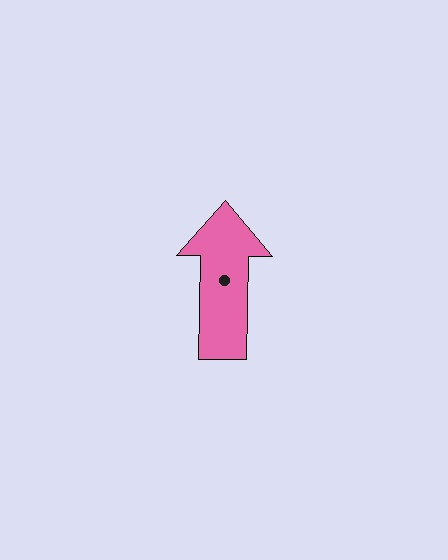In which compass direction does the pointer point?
North.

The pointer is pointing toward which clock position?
Roughly 12 o'clock.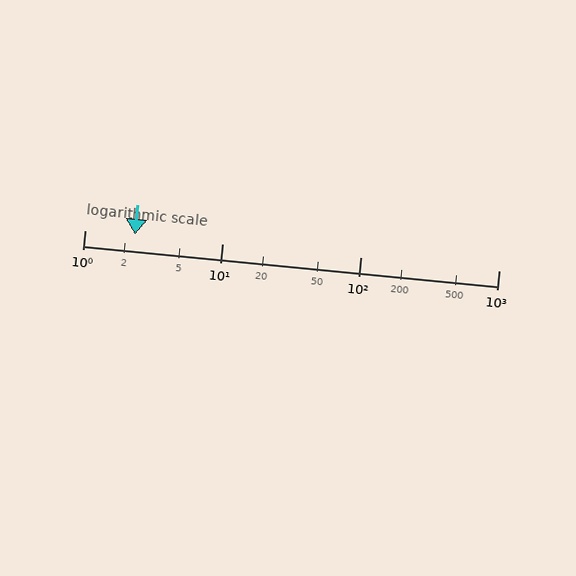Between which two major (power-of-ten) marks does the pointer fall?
The pointer is between 1 and 10.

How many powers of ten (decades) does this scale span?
The scale spans 3 decades, from 1 to 1000.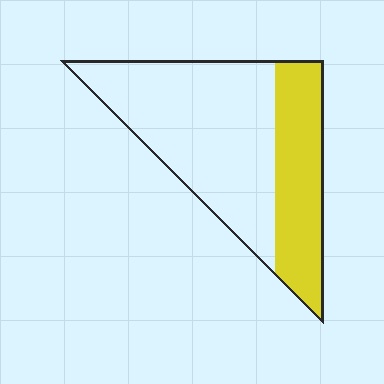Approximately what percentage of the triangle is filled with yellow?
Approximately 35%.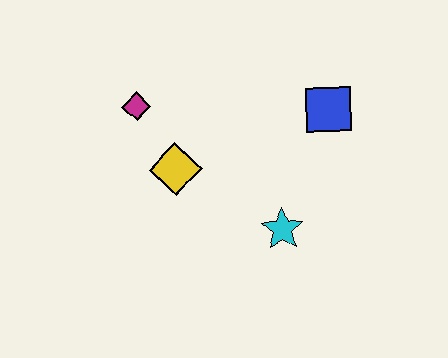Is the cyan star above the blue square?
No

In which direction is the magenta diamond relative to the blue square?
The magenta diamond is to the left of the blue square.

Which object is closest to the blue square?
The cyan star is closest to the blue square.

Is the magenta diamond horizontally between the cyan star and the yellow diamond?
No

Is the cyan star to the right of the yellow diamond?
Yes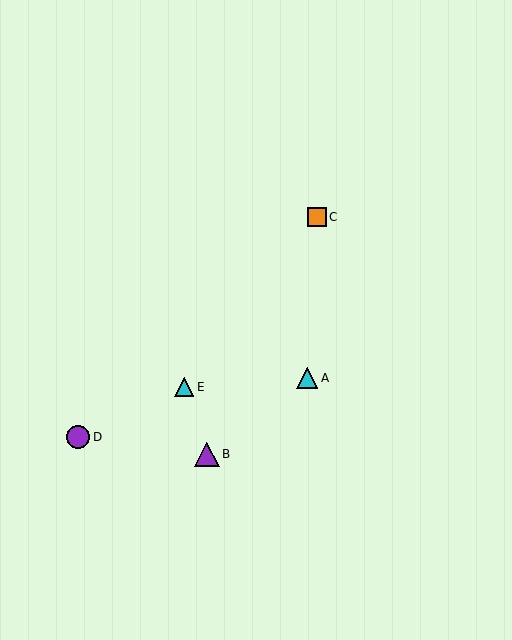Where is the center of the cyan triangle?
The center of the cyan triangle is at (184, 387).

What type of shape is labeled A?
Shape A is a cyan triangle.